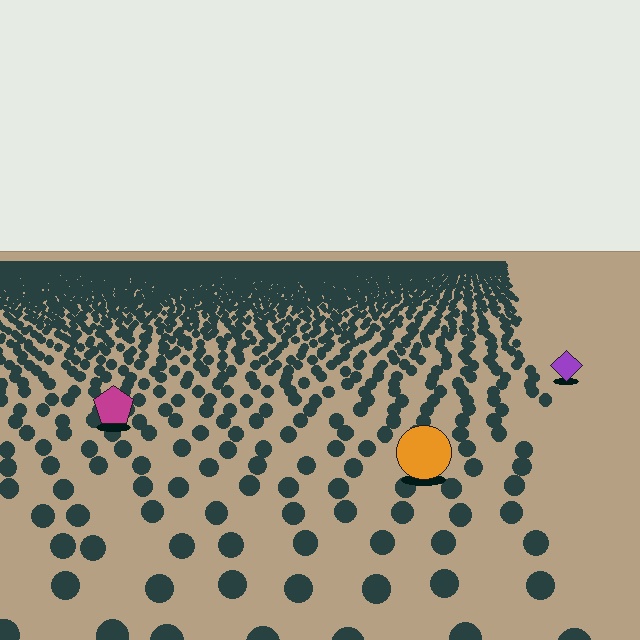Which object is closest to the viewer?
The orange circle is closest. The texture marks near it are larger and more spread out.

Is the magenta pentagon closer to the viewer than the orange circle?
No. The orange circle is closer — you can tell from the texture gradient: the ground texture is coarser near it.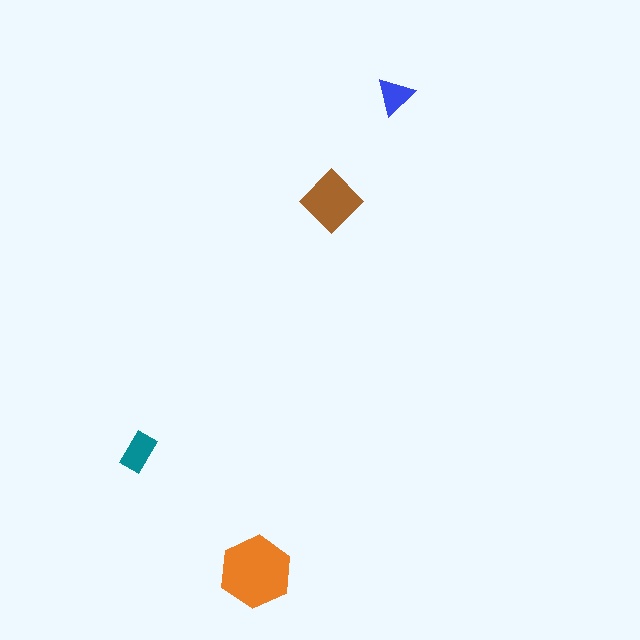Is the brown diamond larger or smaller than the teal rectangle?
Larger.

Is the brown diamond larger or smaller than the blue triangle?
Larger.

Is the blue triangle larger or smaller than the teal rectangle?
Smaller.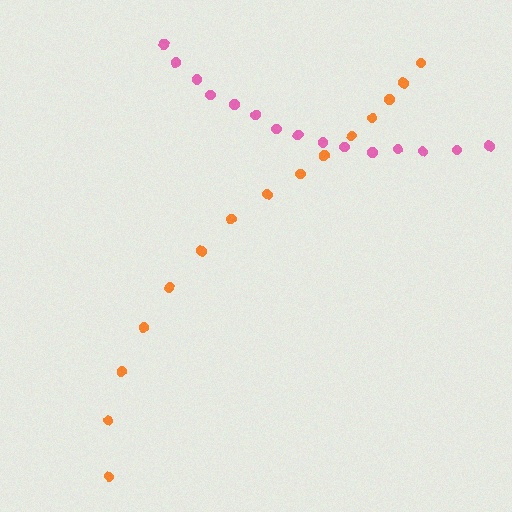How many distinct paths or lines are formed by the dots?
There are 2 distinct paths.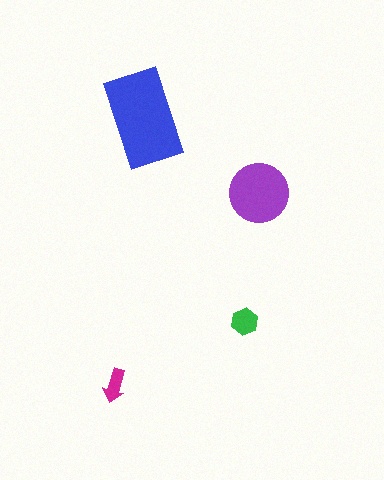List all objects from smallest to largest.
The magenta arrow, the green hexagon, the purple circle, the blue rectangle.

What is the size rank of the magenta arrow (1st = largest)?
4th.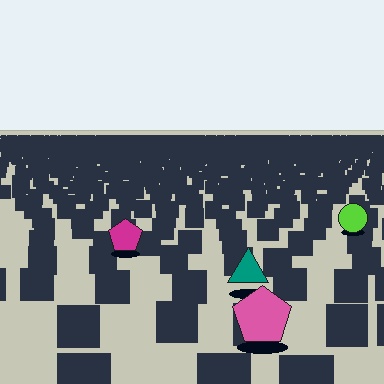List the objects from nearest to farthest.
From nearest to farthest: the pink pentagon, the teal triangle, the magenta pentagon, the lime circle.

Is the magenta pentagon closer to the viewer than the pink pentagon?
No. The pink pentagon is closer — you can tell from the texture gradient: the ground texture is coarser near it.